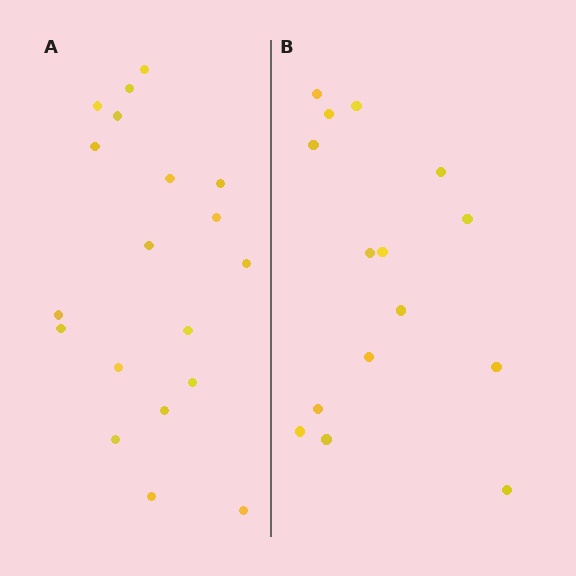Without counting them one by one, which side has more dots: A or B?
Region A (the left region) has more dots.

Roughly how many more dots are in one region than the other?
Region A has about 4 more dots than region B.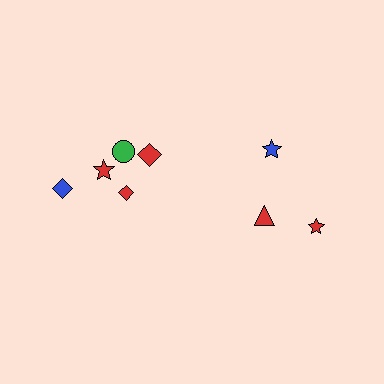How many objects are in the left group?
There are 5 objects.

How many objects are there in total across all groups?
There are 8 objects.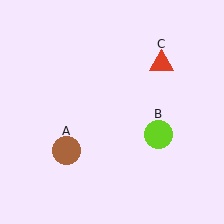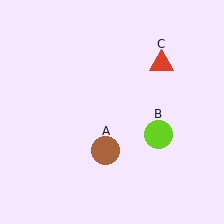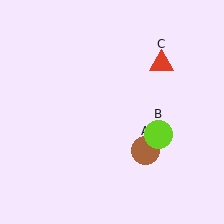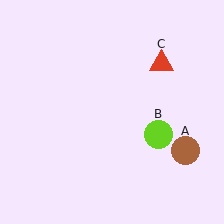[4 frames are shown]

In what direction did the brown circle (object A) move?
The brown circle (object A) moved right.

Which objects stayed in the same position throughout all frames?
Lime circle (object B) and red triangle (object C) remained stationary.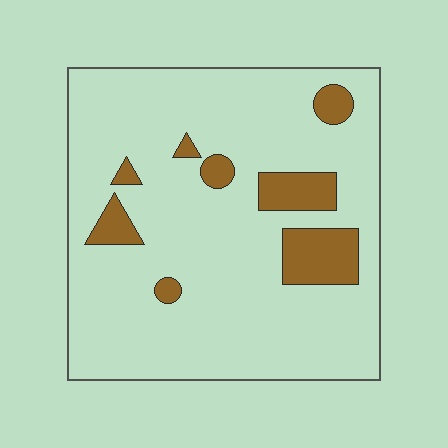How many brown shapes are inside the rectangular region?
8.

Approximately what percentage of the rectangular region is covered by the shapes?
Approximately 15%.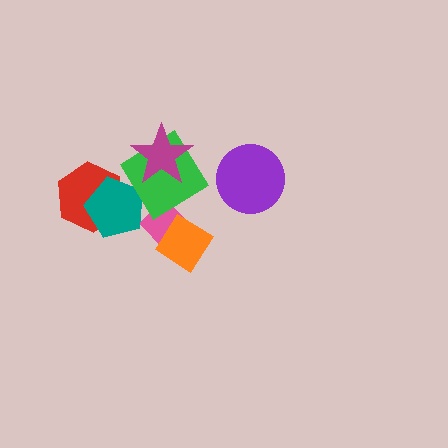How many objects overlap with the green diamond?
3 objects overlap with the green diamond.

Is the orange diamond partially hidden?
No, no other shape covers it.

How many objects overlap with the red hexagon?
1 object overlaps with the red hexagon.